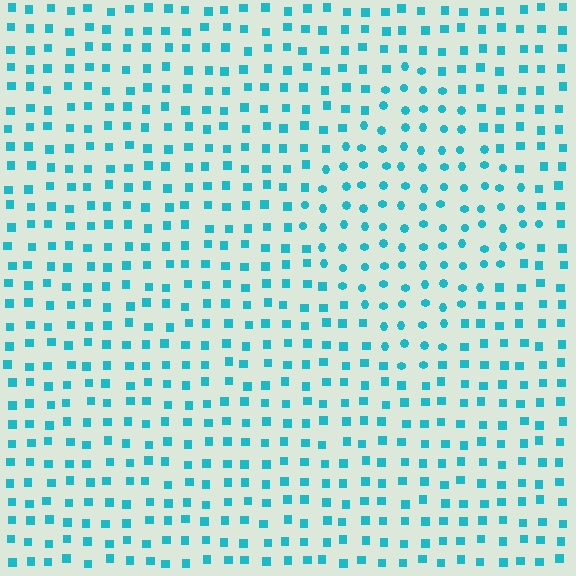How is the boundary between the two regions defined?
The boundary is defined by a change in element shape: circles inside vs. squares outside. All elements share the same color and spacing.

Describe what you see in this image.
The image is filled with small cyan elements arranged in a uniform grid. A diamond-shaped region contains circles, while the surrounding area contains squares. The boundary is defined purely by the change in element shape.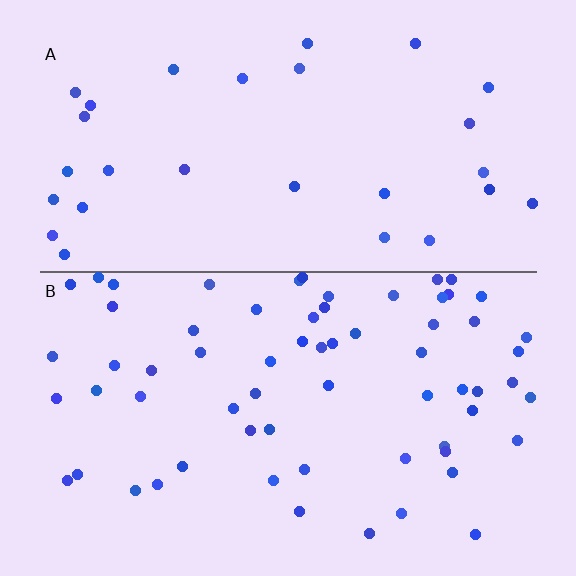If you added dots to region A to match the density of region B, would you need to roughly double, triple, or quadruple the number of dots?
Approximately double.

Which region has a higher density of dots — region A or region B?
B (the bottom).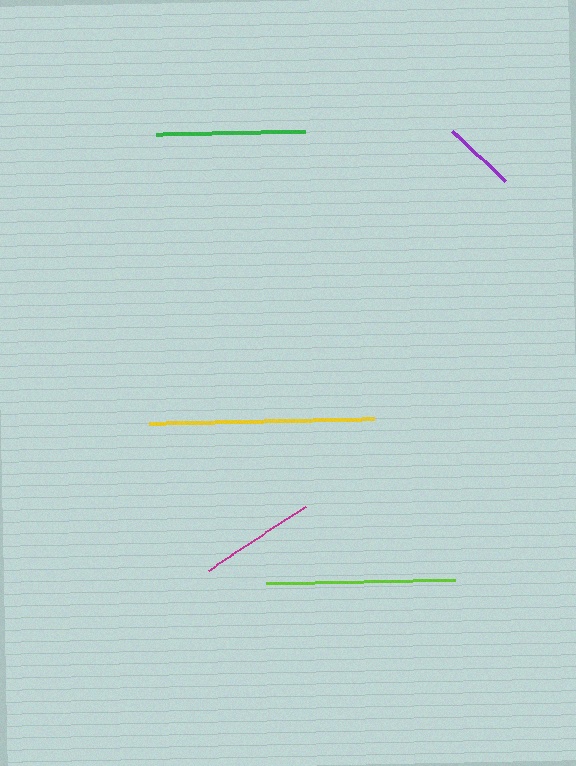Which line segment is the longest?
The yellow line is the longest at approximately 225 pixels.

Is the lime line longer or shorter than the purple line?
The lime line is longer than the purple line.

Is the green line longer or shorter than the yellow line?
The yellow line is longer than the green line.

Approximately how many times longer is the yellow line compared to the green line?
The yellow line is approximately 1.5 times the length of the green line.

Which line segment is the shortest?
The purple line is the shortest at approximately 73 pixels.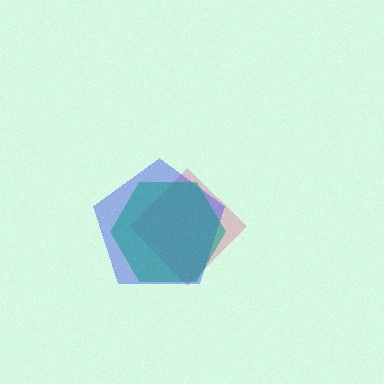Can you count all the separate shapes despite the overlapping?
Yes, there are 3 separate shapes.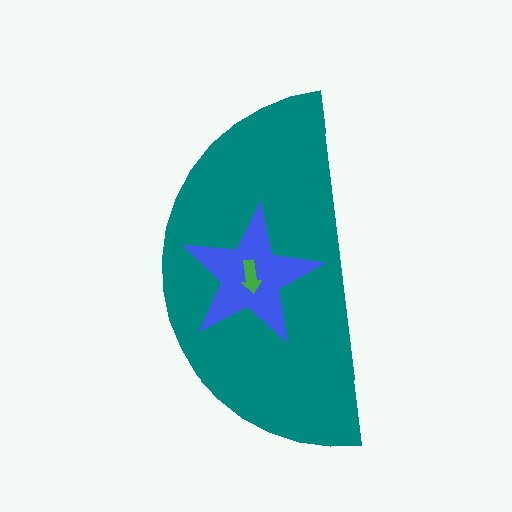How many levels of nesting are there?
3.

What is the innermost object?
The green arrow.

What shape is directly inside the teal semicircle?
The blue star.